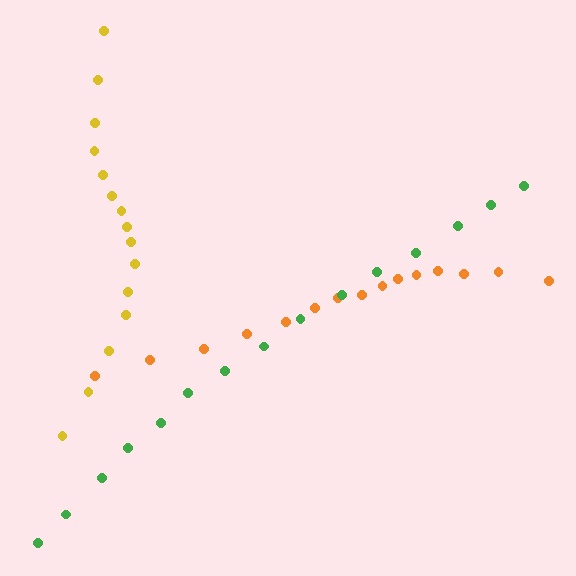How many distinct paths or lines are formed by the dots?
There are 3 distinct paths.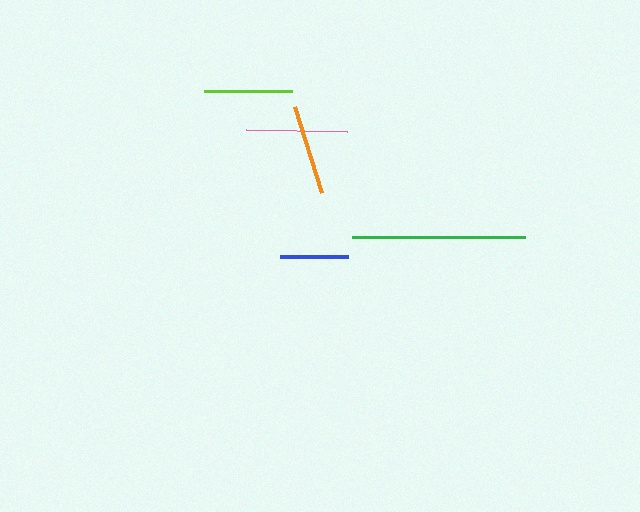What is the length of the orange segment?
The orange segment is approximately 90 pixels long.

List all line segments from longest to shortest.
From longest to shortest: green, pink, orange, lime, blue.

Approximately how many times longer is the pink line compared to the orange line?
The pink line is approximately 1.1 times the length of the orange line.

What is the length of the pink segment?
The pink segment is approximately 100 pixels long.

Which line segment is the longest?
The green line is the longest at approximately 174 pixels.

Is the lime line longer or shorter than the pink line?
The pink line is longer than the lime line.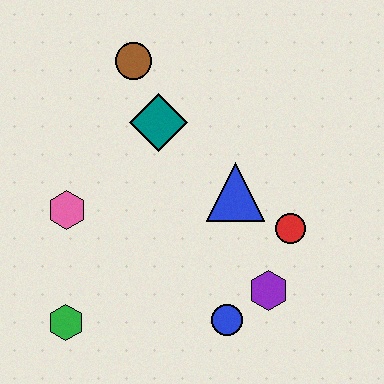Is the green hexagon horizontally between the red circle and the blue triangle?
No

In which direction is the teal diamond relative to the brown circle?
The teal diamond is below the brown circle.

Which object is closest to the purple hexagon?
The blue circle is closest to the purple hexagon.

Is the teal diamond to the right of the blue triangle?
No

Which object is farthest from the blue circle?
The brown circle is farthest from the blue circle.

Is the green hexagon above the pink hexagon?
No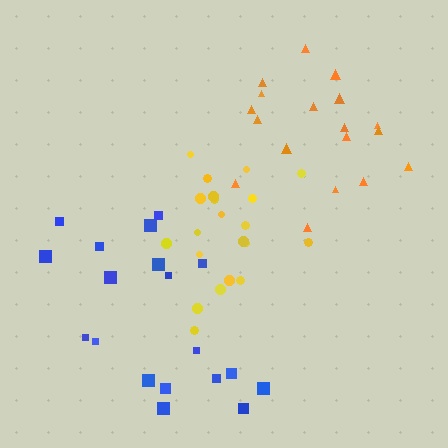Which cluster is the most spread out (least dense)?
Blue.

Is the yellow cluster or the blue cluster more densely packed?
Yellow.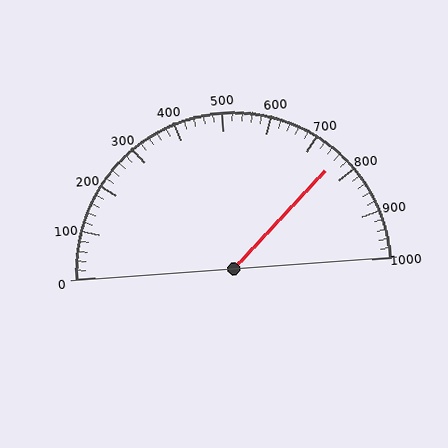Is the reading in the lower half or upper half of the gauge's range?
The reading is in the upper half of the range (0 to 1000).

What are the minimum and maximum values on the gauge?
The gauge ranges from 0 to 1000.